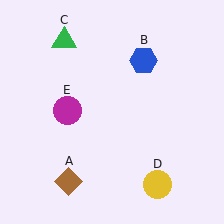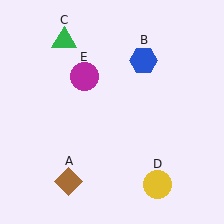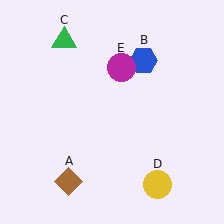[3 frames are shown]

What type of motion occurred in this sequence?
The magenta circle (object E) rotated clockwise around the center of the scene.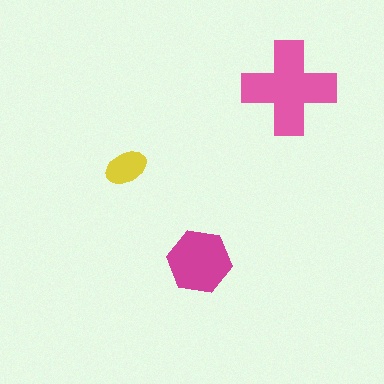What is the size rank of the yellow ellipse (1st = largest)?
3rd.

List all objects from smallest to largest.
The yellow ellipse, the magenta hexagon, the pink cross.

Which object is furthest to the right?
The pink cross is rightmost.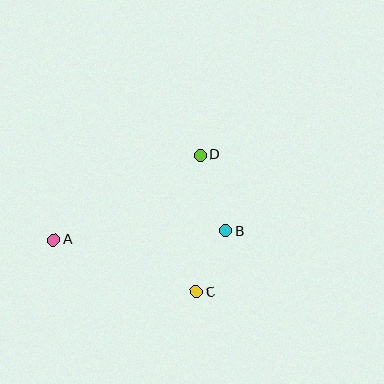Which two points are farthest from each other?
Points A and B are farthest from each other.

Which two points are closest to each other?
Points B and C are closest to each other.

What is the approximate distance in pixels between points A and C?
The distance between A and C is approximately 151 pixels.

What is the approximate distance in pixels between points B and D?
The distance between B and D is approximately 80 pixels.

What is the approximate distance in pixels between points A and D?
The distance between A and D is approximately 169 pixels.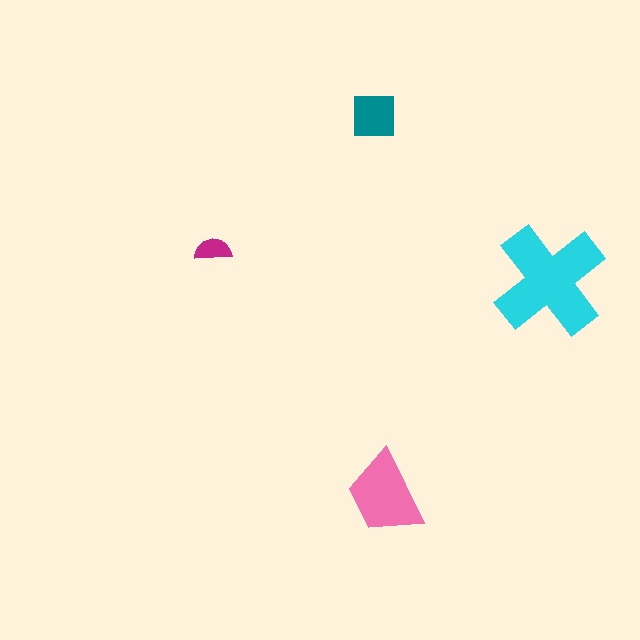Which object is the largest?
The cyan cross.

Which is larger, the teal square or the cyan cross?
The cyan cross.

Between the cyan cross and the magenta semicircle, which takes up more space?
The cyan cross.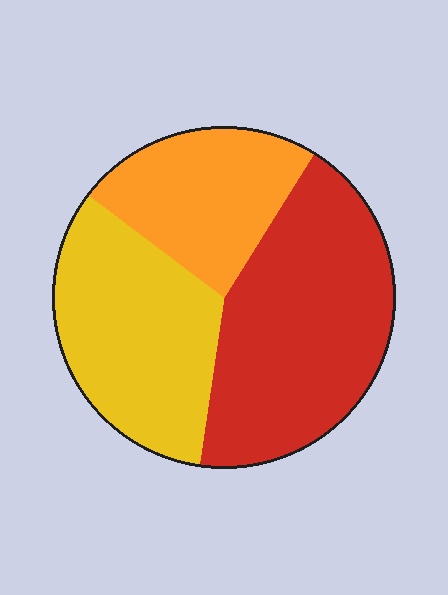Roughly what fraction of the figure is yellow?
Yellow covers roughly 35% of the figure.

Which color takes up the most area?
Red, at roughly 45%.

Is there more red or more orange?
Red.